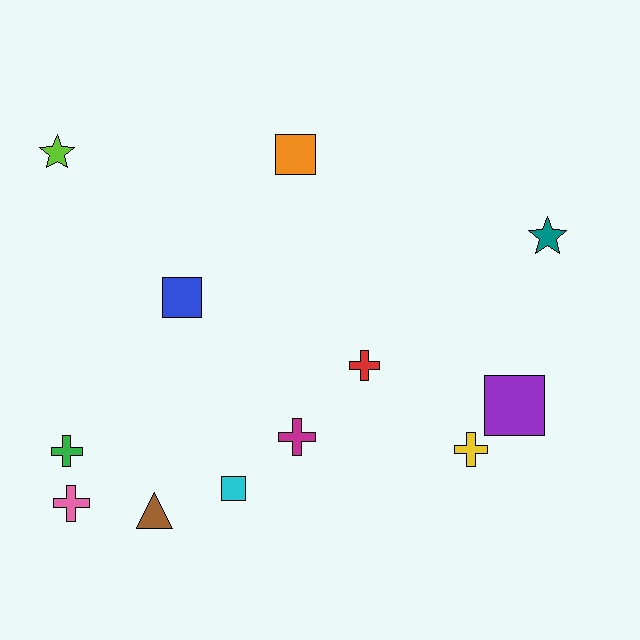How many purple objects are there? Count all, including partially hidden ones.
There is 1 purple object.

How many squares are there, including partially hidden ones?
There are 4 squares.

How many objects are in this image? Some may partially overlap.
There are 12 objects.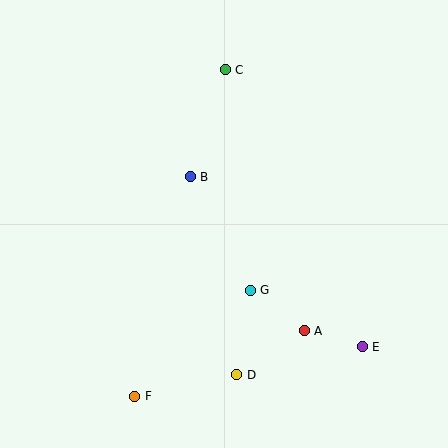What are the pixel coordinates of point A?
Point A is at (304, 331).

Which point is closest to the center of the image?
Point B at (190, 177) is closest to the center.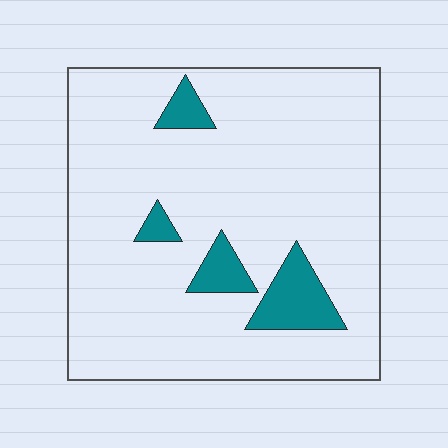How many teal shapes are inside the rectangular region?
4.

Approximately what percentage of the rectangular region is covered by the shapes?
Approximately 10%.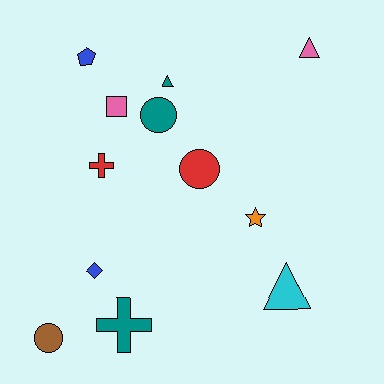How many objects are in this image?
There are 12 objects.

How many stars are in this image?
There is 1 star.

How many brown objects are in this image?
There is 1 brown object.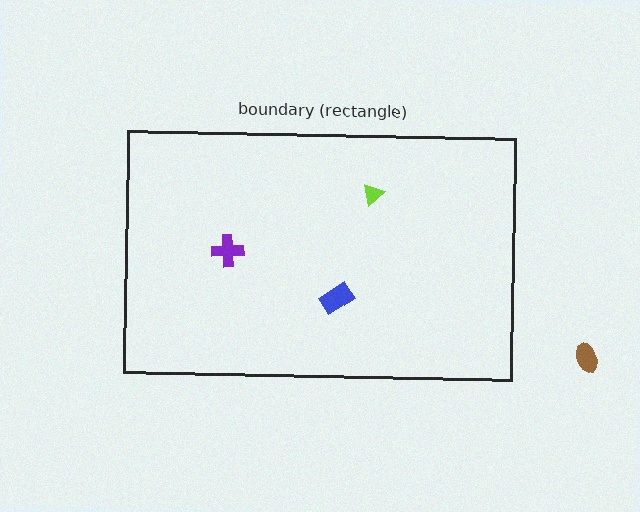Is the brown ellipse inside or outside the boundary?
Outside.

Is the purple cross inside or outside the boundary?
Inside.